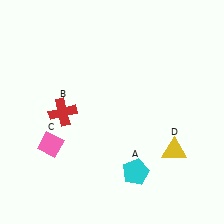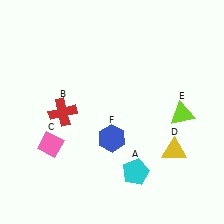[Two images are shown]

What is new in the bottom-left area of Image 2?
A blue hexagon (F) was added in the bottom-left area of Image 2.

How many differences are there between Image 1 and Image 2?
There are 2 differences between the two images.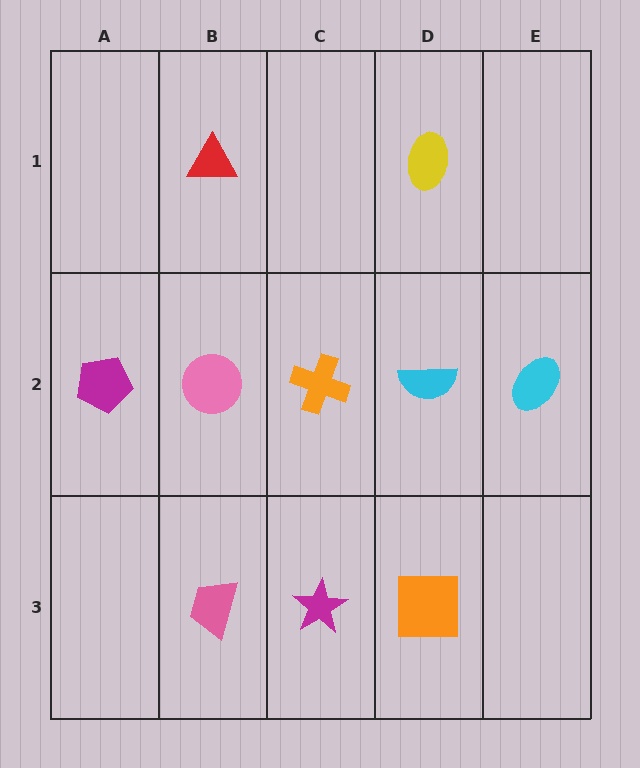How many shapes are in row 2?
5 shapes.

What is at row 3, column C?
A magenta star.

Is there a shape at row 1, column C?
No, that cell is empty.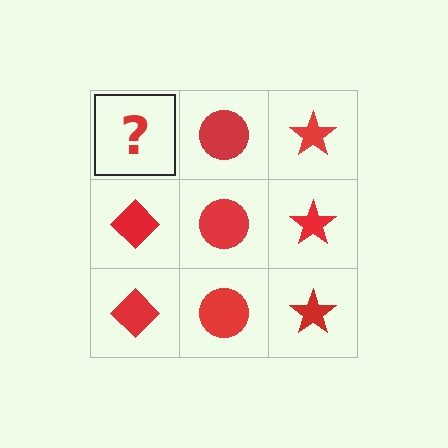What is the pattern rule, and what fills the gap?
The rule is that each column has a consistent shape. The gap should be filled with a red diamond.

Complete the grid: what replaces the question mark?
The question mark should be replaced with a red diamond.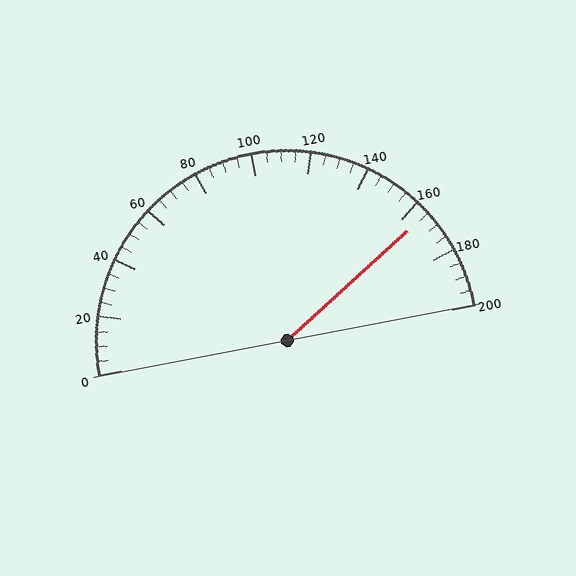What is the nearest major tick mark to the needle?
The nearest major tick mark is 160.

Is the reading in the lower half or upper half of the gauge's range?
The reading is in the upper half of the range (0 to 200).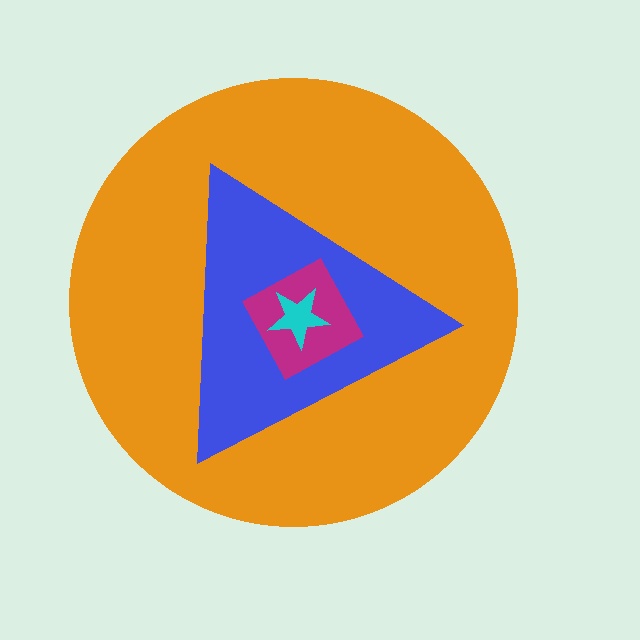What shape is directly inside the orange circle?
The blue triangle.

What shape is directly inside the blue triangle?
The magenta square.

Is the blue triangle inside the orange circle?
Yes.